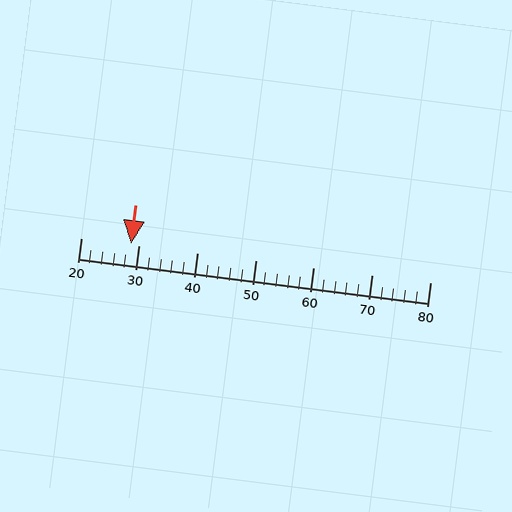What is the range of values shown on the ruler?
The ruler shows values from 20 to 80.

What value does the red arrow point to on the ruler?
The red arrow points to approximately 29.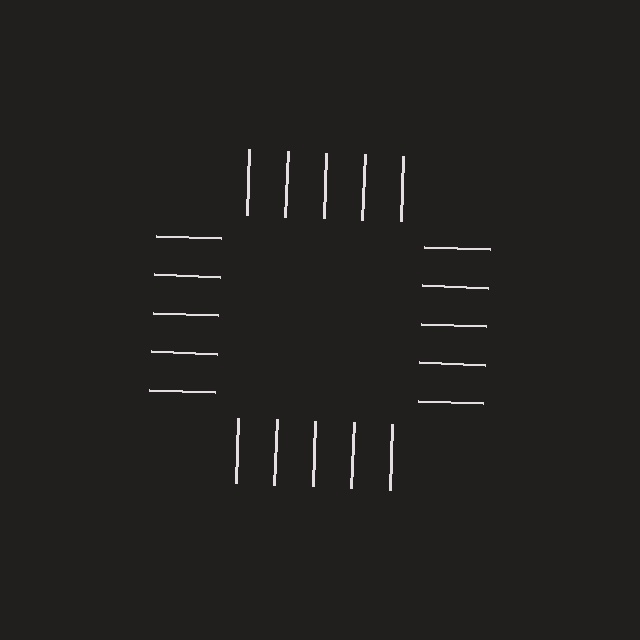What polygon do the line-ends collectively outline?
An illusory square — the line segments terminate on its edges but no continuous stroke is drawn.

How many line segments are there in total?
20 — 5 along each of the 4 edges.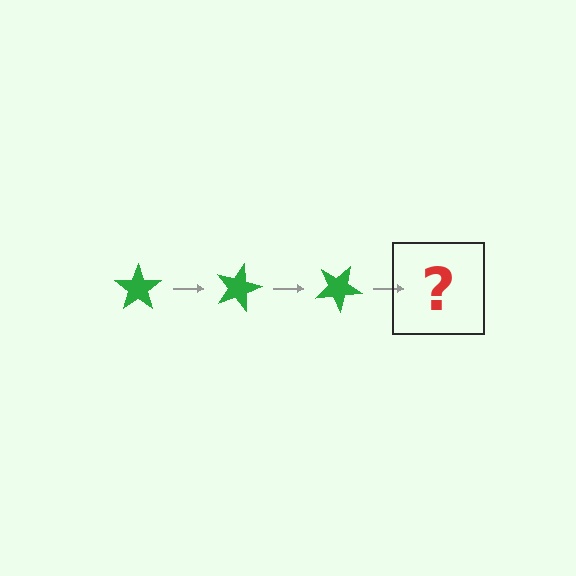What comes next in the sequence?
The next element should be a green star rotated 45 degrees.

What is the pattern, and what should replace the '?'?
The pattern is that the star rotates 15 degrees each step. The '?' should be a green star rotated 45 degrees.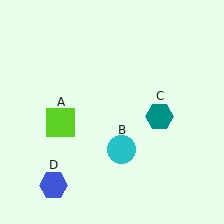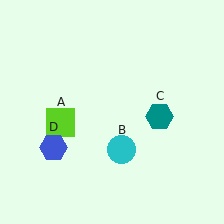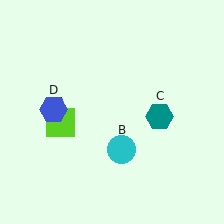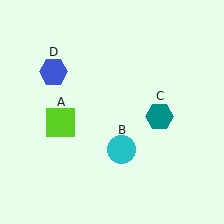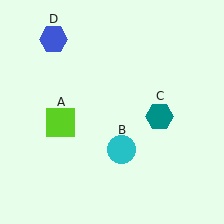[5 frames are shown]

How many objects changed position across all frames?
1 object changed position: blue hexagon (object D).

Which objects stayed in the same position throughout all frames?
Lime square (object A) and cyan circle (object B) and teal hexagon (object C) remained stationary.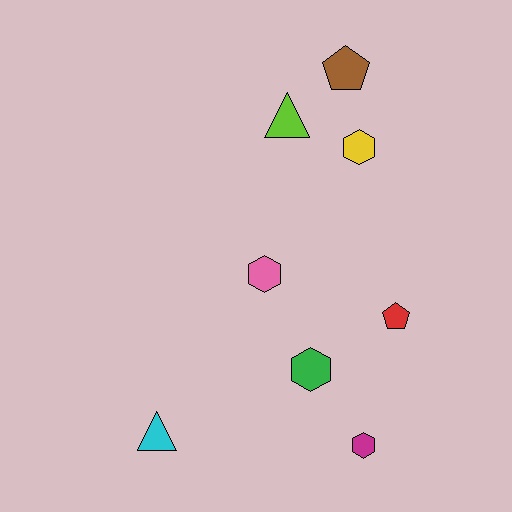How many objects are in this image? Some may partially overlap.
There are 8 objects.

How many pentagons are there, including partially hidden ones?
There are 2 pentagons.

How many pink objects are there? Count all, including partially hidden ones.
There is 1 pink object.